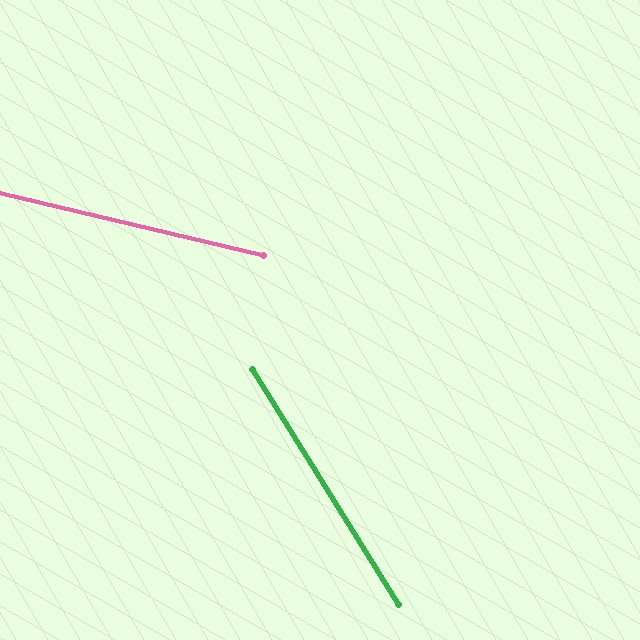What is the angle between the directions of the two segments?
Approximately 45 degrees.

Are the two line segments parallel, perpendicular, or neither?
Neither parallel nor perpendicular — they differ by about 45°.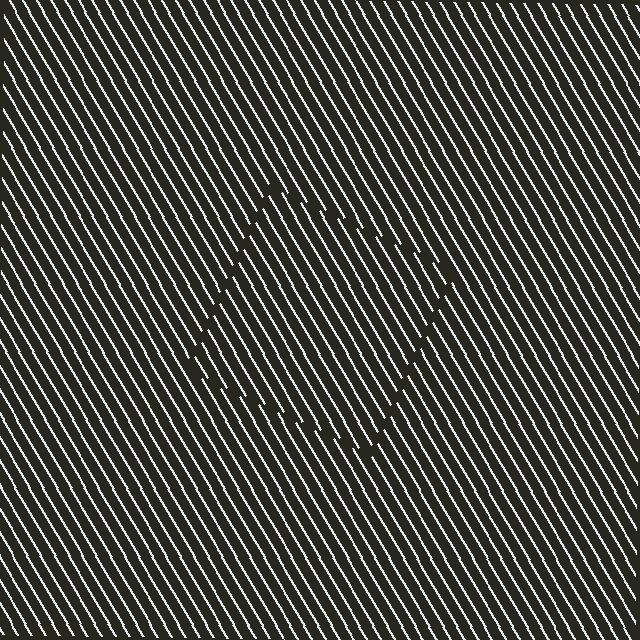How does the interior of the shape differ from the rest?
The interior of the shape contains the same grating, shifted by half a period — the contour is defined by the phase discontinuity where line-ends from the inner and outer gratings abut.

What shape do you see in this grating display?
An illusory square. The interior of the shape contains the same grating, shifted by half a period — the contour is defined by the phase discontinuity where line-ends from the inner and outer gratings abut.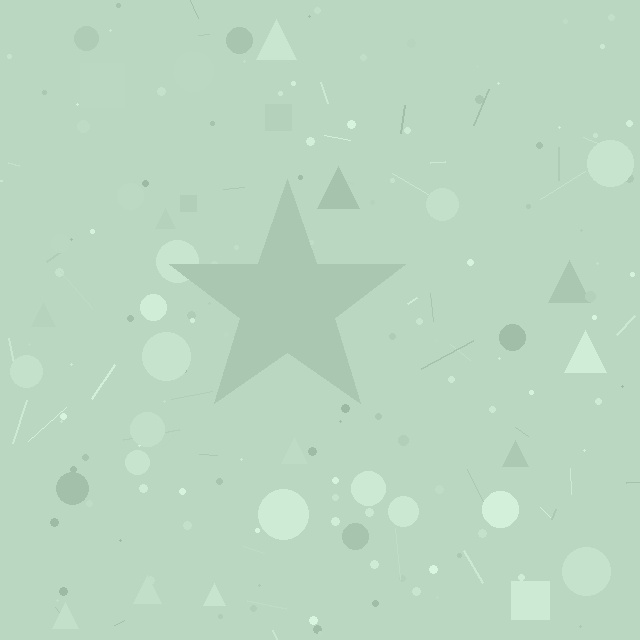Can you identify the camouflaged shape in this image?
The camouflaged shape is a star.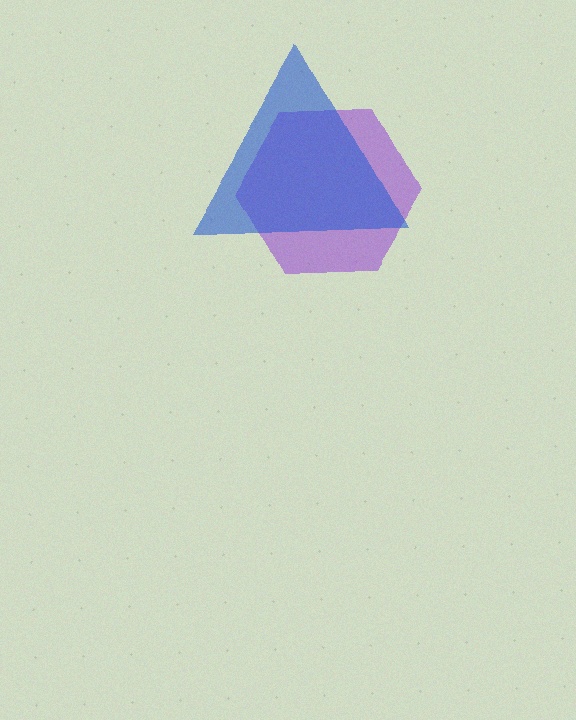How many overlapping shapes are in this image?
There are 2 overlapping shapes in the image.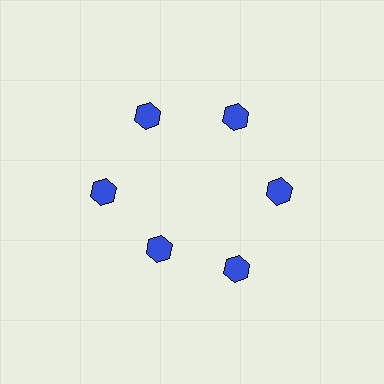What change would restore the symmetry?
The symmetry would be restored by moving it outward, back onto the ring so that all 6 hexagons sit at equal angles and equal distance from the center.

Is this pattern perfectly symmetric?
No. The 6 blue hexagons are arranged in a ring, but one element near the 7 o'clock position is pulled inward toward the center, breaking the 6-fold rotational symmetry.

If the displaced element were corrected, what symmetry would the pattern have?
It would have 6-fold rotational symmetry — the pattern would map onto itself every 60 degrees.